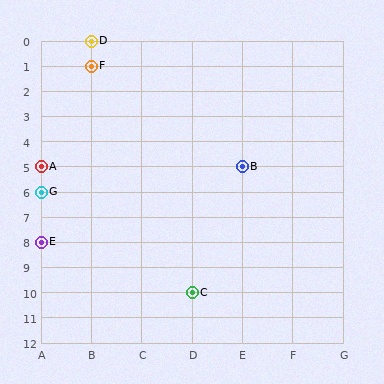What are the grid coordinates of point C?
Point C is at grid coordinates (D, 10).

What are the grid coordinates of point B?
Point B is at grid coordinates (E, 5).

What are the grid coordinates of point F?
Point F is at grid coordinates (B, 1).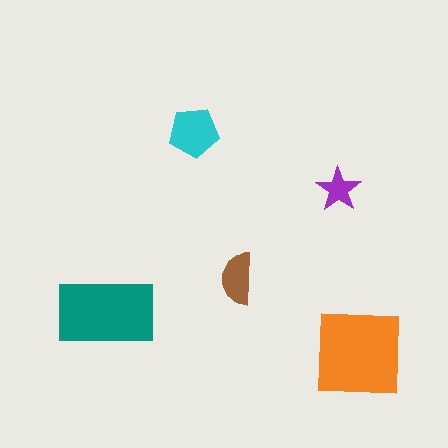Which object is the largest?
The orange square.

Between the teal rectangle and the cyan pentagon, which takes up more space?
The teal rectangle.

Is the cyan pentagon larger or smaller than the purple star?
Larger.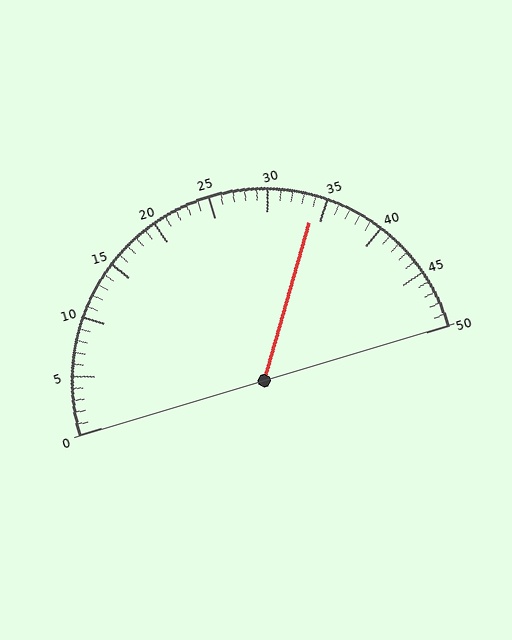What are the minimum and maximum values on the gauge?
The gauge ranges from 0 to 50.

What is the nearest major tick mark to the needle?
The nearest major tick mark is 35.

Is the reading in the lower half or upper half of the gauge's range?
The reading is in the upper half of the range (0 to 50).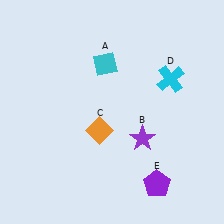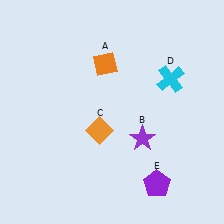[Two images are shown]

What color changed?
The diamond (A) changed from cyan in Image 1 to orange in Image 2.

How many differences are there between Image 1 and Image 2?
There is 1 difference between the two images.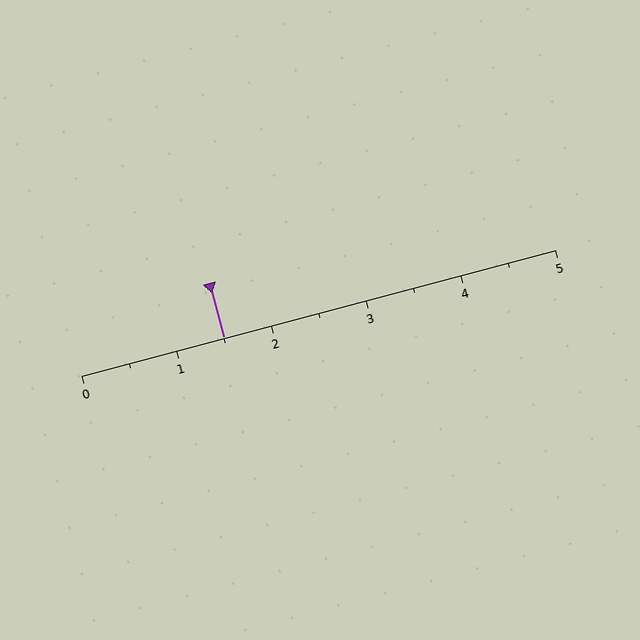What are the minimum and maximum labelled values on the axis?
The axis runs from 0 to 5.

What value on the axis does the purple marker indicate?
The marker indicates approximately 1.5.